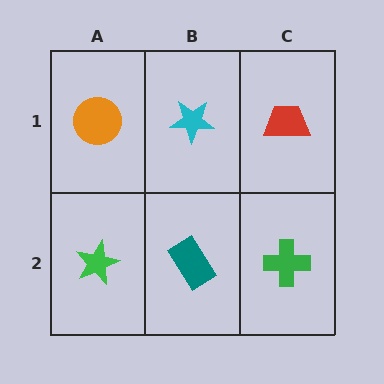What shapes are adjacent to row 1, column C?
A green cross (row 2, column C), a cyan star (row 1, column B).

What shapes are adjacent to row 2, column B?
A cyan star (row 1, column B), a green star (row 2, column A), a green cross (row 2, column C).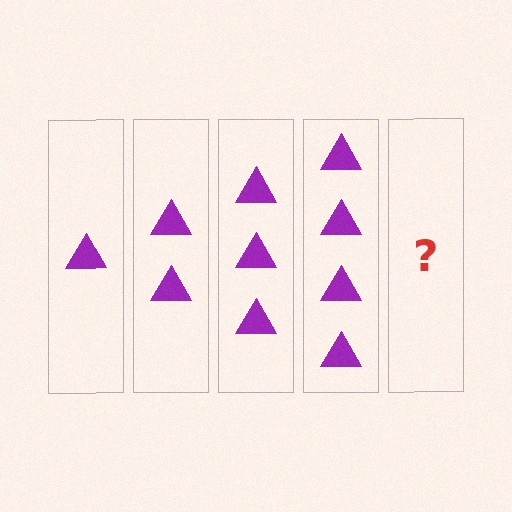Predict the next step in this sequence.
The next step is 5 triangles.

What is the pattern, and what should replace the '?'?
The pattern is that each step adds one more triangle. The '?' should be 5 triangles.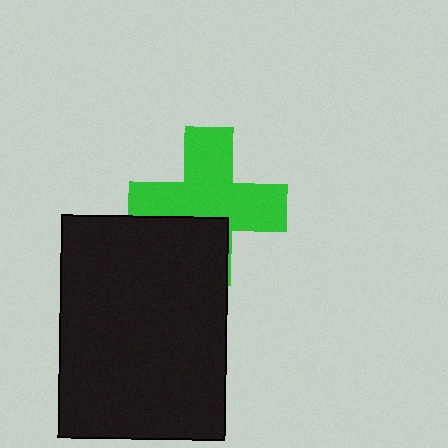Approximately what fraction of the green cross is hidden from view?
Roughly 30% of the green cross is hidden behind the black rectangle.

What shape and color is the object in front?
The object in front is a black rectangle.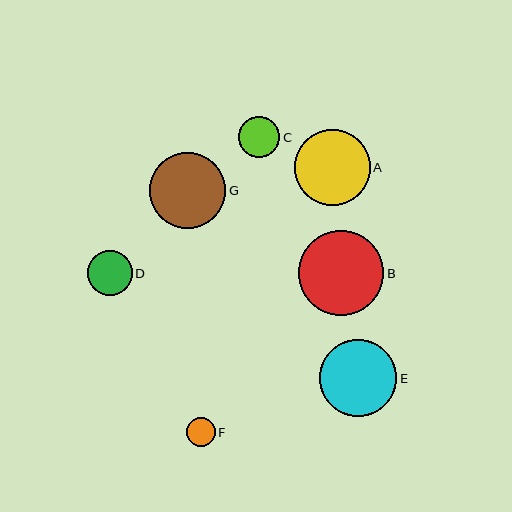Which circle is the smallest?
Circle F is the smallest with a size of approximately 29 pixels.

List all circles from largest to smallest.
From largest to smallest: B, E, G, A, D, C, F.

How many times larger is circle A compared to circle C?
Circle A is approximately 1.8 times the size of circle C.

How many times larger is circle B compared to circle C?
Circle B is approximately 2.1 times the size of circle C.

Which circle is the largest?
Circle B is the largest with a size of approximately 85 pixels.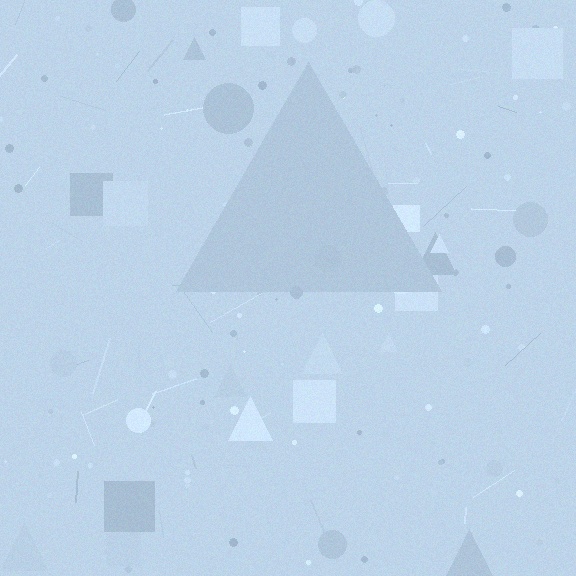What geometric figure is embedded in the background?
A triangle is embedded in the background.